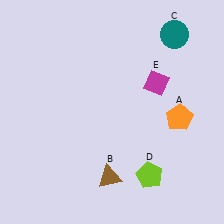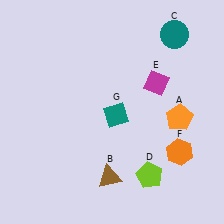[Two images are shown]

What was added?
An orange hexagon (F), a teal diamond (G) were added in Image 2.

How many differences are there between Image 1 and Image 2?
There are 2 differences between the two images.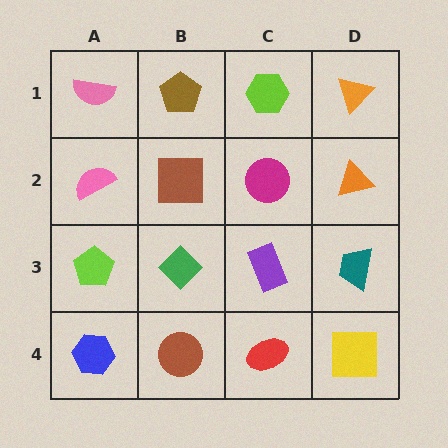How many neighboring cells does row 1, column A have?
2.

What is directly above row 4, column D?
A teal trapezoid.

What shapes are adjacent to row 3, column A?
A pink semicircle (row 2, column A), a blue hexagon (row 4, column A), a green diamond (row 3, column B).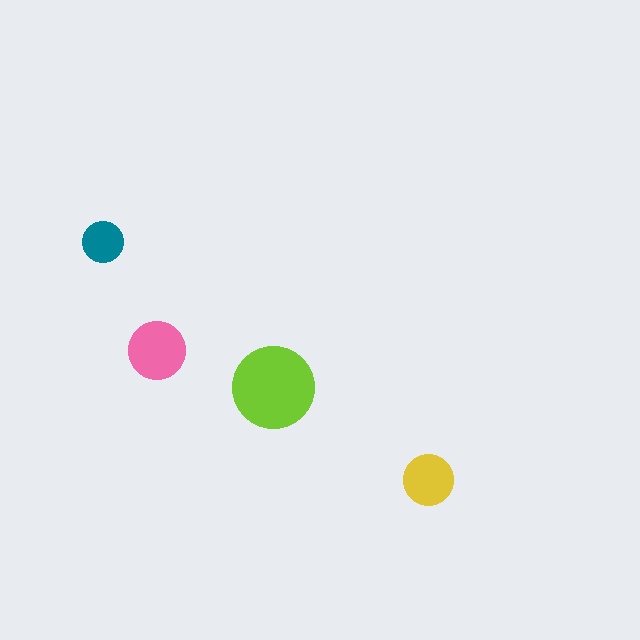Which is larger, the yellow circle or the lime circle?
The lime one.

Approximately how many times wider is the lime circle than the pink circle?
About 1.5 times wider.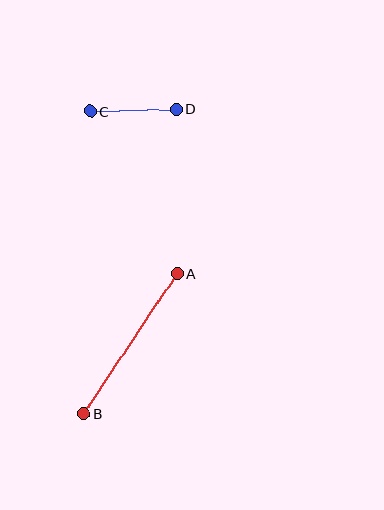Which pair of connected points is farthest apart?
Points A and B are farthest apart.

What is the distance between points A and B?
The distance is approximately 169 pixels.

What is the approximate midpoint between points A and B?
The midpoint is at approximately (130, 344) pixels.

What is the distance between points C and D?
The distance is approximately 86 pixels.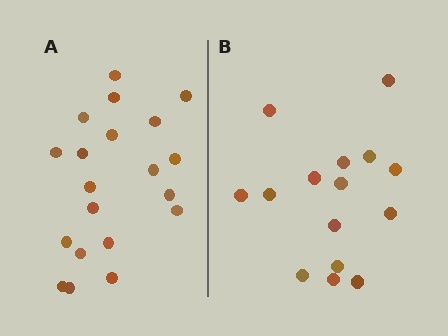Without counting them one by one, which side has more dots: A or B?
Region A (the left region) has more dots.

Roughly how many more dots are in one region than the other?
Region A has about 5 more dots than region B.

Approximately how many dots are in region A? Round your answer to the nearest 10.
About 20 dots.